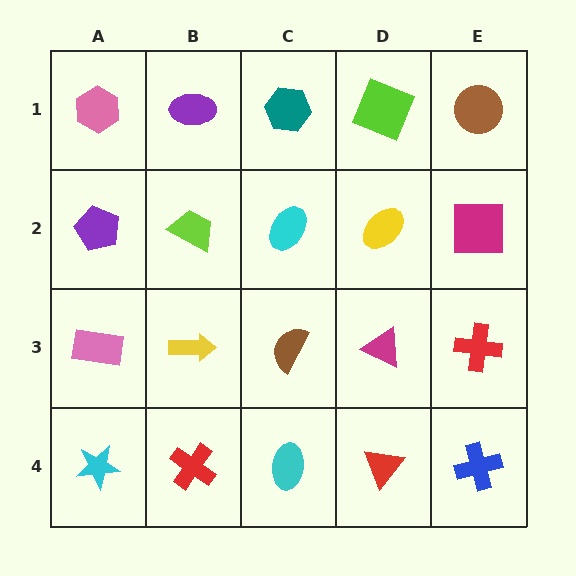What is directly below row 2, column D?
A magenta triangle.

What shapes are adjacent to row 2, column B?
A purple ellipse (row 1, column B), a yellow arrow (row 3, column B), a purple pentagon (row 2, column A), a cyan ellipse (row 2, column C).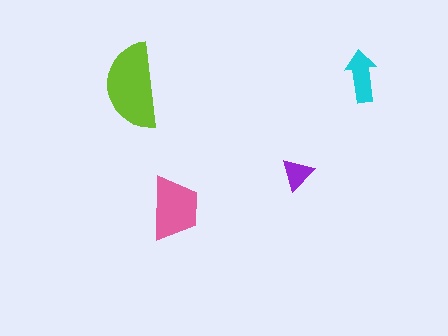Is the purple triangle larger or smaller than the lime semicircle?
Smaller.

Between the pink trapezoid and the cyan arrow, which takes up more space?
The pink trapezoid.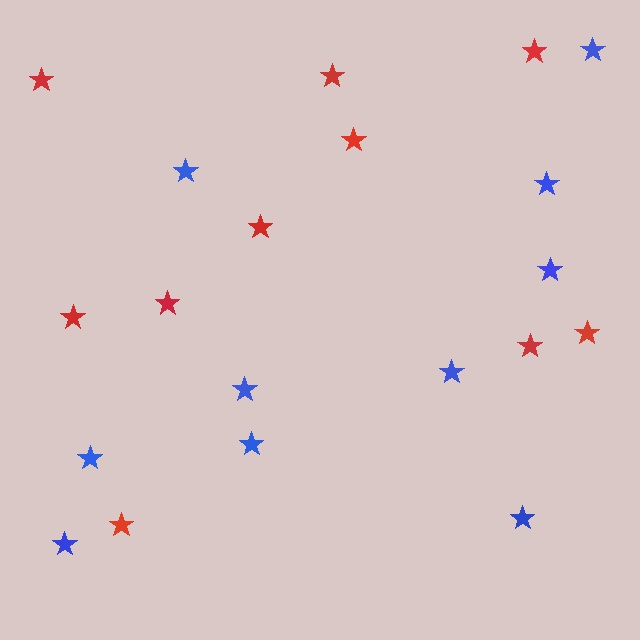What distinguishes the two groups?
There are 2 groups: one group of blue stars (10) and one group of red stars (10).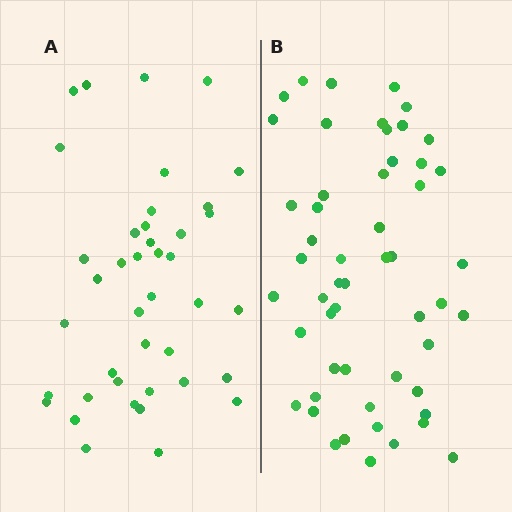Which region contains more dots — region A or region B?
Region B (the right region) has more dots.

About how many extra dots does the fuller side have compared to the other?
Region B has roughly 12 or so more dots than region A.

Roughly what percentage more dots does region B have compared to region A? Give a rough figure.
About 30% more.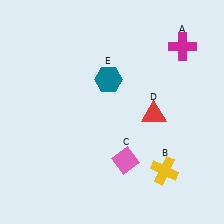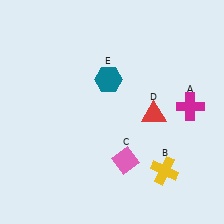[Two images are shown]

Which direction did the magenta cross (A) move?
The magenta cross (A) moved down.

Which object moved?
The magenta cross (A) moved down.